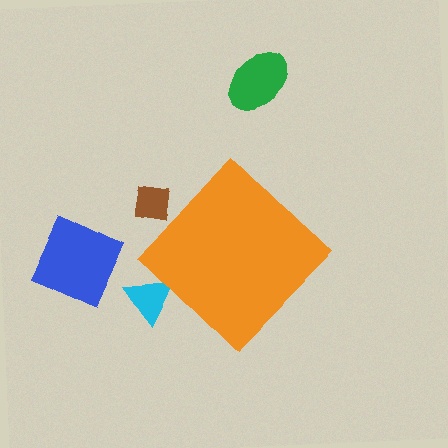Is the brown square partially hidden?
Yes, the brown square is partially hidden behind the orange diamond.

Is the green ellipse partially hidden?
No, the green ellipse is fully visible.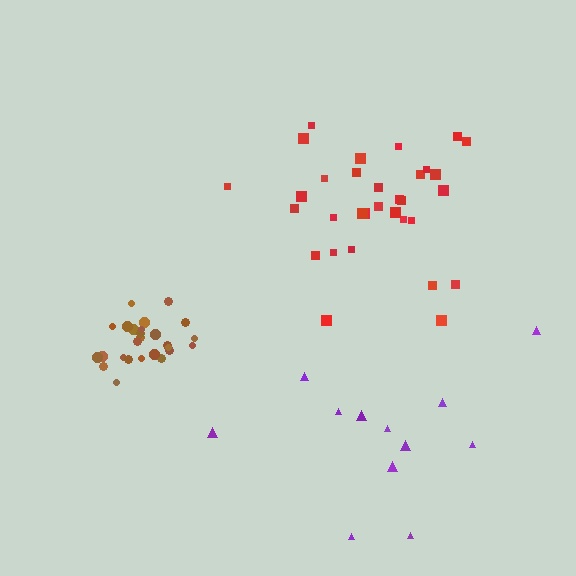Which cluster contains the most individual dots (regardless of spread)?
Red (32).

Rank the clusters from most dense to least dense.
brown, red, purple.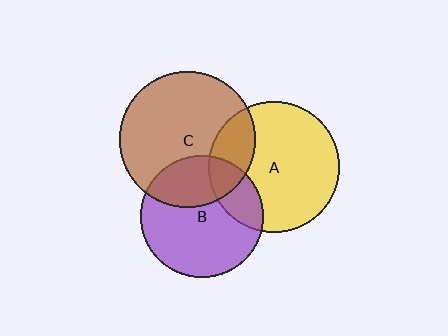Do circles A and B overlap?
Yes.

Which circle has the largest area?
Circle C (brown).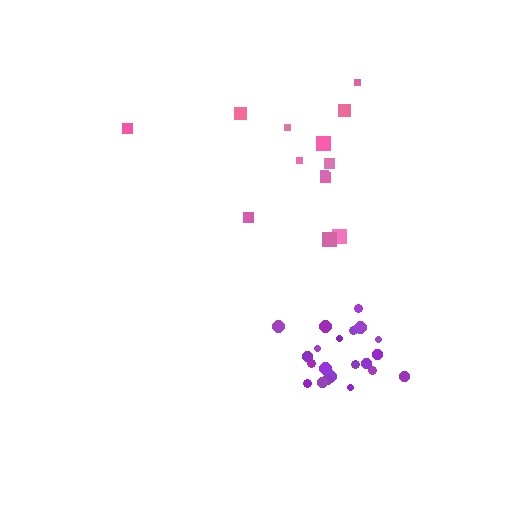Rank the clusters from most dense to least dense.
purple, pink.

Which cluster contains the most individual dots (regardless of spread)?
Purple (22).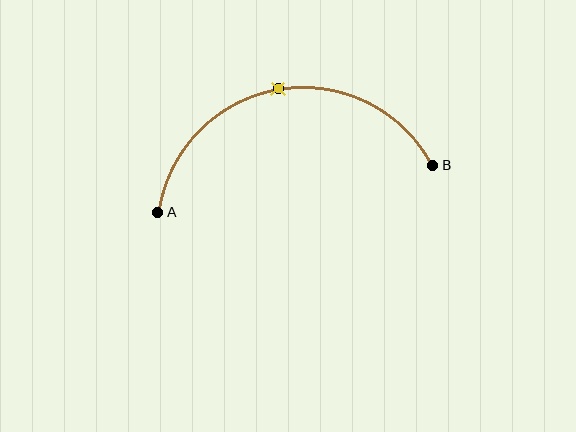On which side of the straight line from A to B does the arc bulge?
The arc bulges above the straight line connecting A and B.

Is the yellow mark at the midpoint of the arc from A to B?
Yes. The yellow mark lies on the arc at equal arc-length from both A and B — it is the arc midpoint.